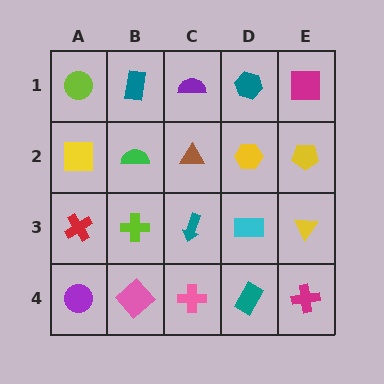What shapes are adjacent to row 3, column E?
A yellow pentagon (row 2, column E), a magenta cross (row 4, column E), a cyan rectangle (row 3, column D).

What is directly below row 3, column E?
A magenta cross.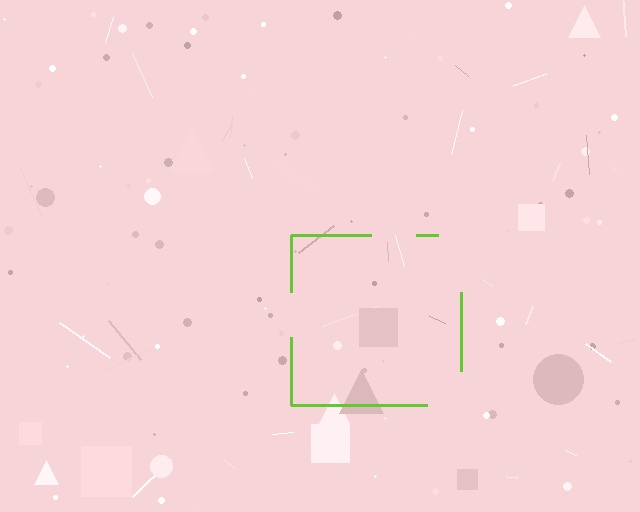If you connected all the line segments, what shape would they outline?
They would outline a square.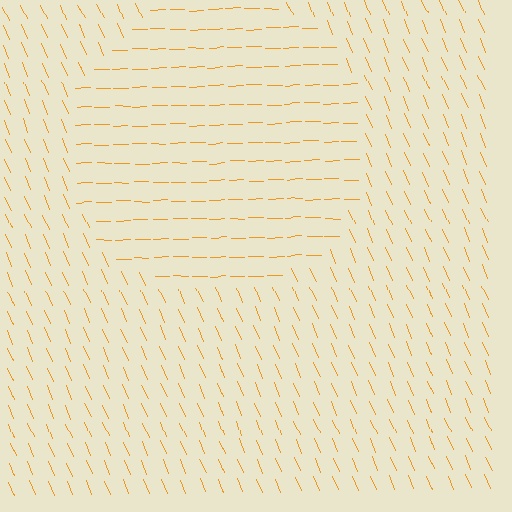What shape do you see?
I see a circle.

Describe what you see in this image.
The image is filled with small orange line segments. A circle region in the image has lines oriented differently from the surrounding lines, creating a visible texture boundary.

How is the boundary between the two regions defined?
The boundary is defined purely by a change in line orientation (approximately 68 degrees difference). All lines are the same color and thickness.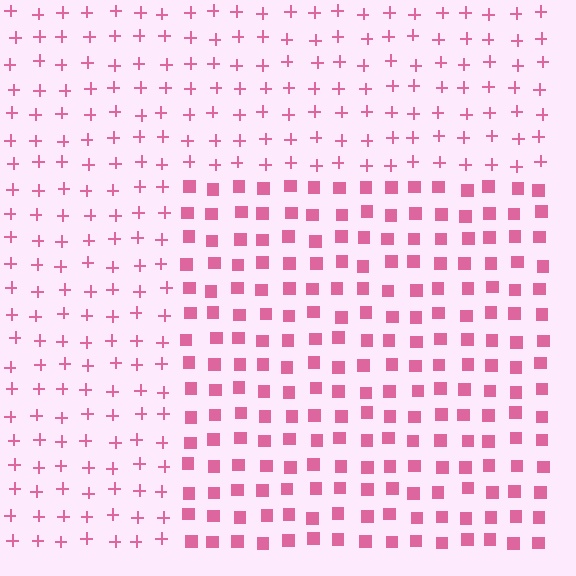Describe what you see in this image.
The image is filled with small pink elements arranged in a uniform grid. A rectangle-shaped region contains squares, while the surrounding area contains plus signs. The boundary is defined purely by the change in element shape.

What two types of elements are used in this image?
The image uses squares inside the rectangle region and plus signs outside it.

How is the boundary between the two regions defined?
The boundary is defined by a change in element shape: squares inside vs. plus signs outside. All elements share the same color and spacing.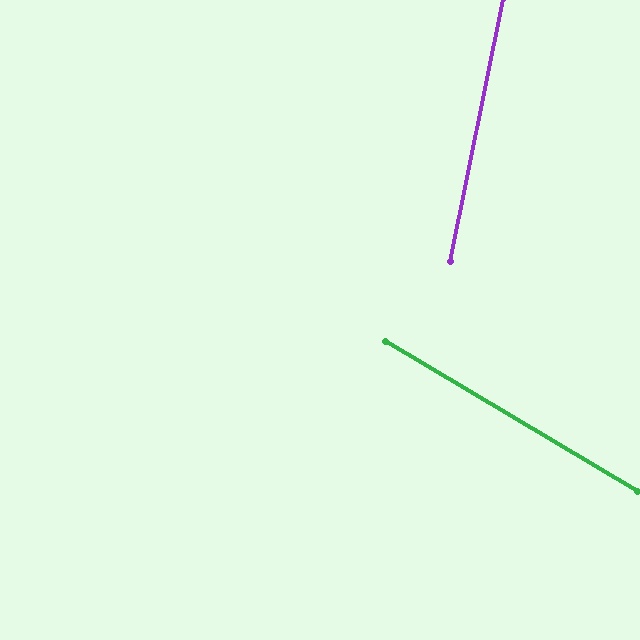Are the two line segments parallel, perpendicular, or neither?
Neither parallel nor perpendicular — they differ by about 71°.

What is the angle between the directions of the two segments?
Approximately 71 degrees.